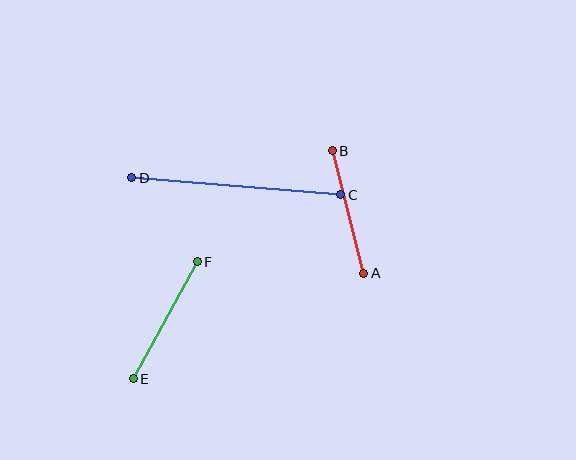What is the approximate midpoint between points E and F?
The midpoint is at approximately (165, 320) pixels.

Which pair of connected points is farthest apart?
Points C and D are farthest apart.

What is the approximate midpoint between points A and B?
The midpoint is at approximately (348, 212) pixels.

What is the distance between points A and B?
The distance is approximately 127 pixels.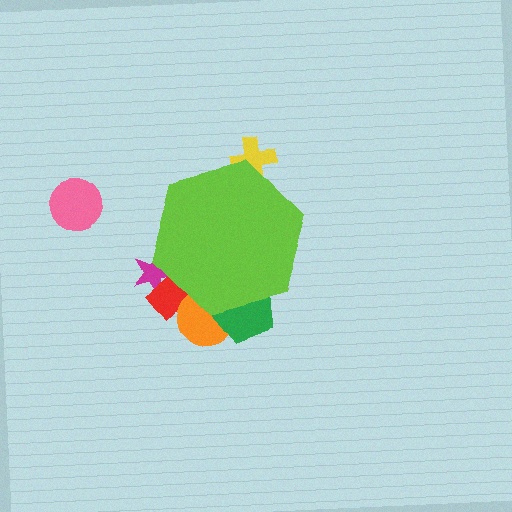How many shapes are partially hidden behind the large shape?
5 shapes are partially hidden.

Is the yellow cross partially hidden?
Yes, the yellow cross is partially hidden behind the lime hexagon.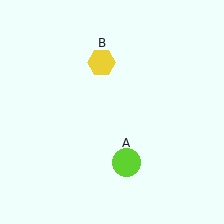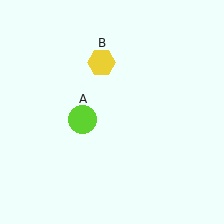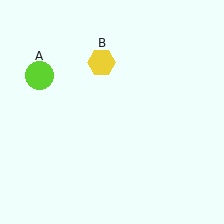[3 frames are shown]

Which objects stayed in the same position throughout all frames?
Yellow hexagon (object B) remained stationary.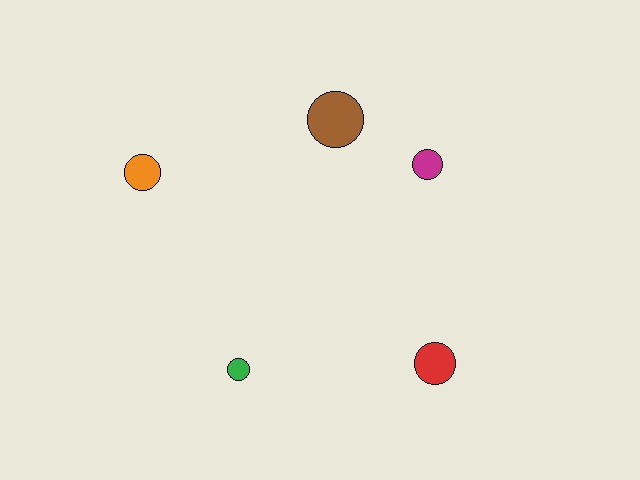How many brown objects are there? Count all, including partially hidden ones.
There is 1 brown object.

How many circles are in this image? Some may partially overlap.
There are 5 circles.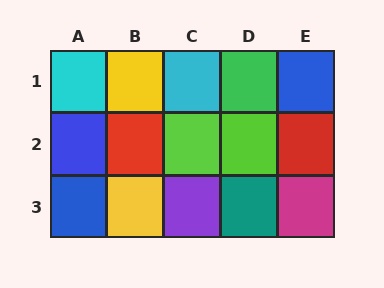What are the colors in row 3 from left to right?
Blue, yellow, purple, teal, magenta.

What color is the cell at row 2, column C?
Lime.